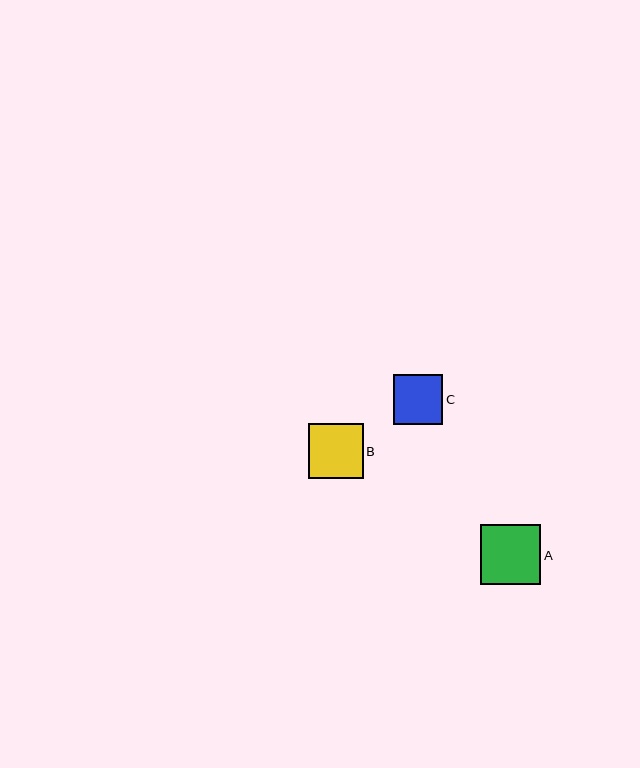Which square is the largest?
Square A is the largest with a size of approximately 61 pixels.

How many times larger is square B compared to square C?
Square B is approximately 1.1 times the size of square C.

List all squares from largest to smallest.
From largest to smallest: A, B, C.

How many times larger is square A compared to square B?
Square A is approximately 1.1 times the size of square B.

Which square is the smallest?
Square C is the smallest with a size of approximately 49 pixels.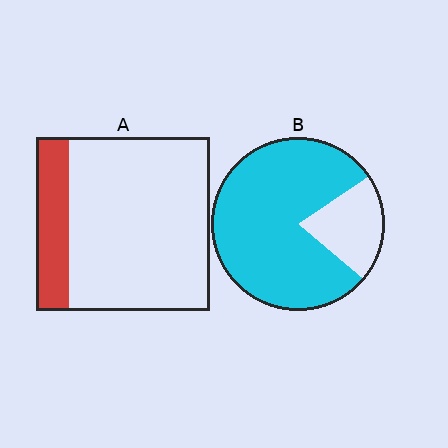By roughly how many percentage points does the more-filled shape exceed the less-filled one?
By roughly 60 percentage points (B over A).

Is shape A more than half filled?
No.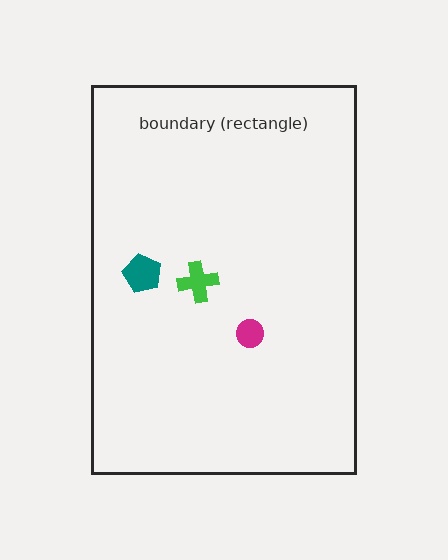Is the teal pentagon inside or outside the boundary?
Inside.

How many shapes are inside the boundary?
3 inside, 0 outside.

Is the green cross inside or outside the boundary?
Inside.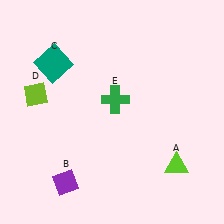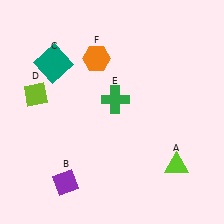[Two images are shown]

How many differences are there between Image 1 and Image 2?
There is 1 difference between the two images.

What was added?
An orange hexagon (F) was added in Image 2.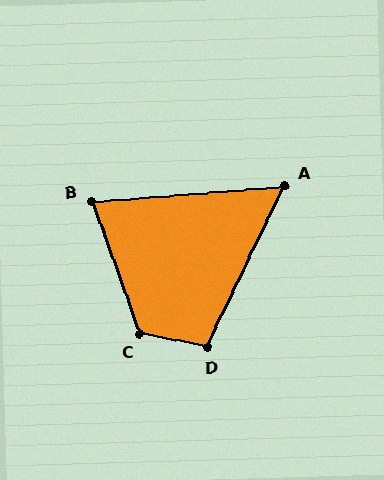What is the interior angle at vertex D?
Approximately 105 degrees (obtuse).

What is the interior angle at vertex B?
Approximately 75 degrees (acute).